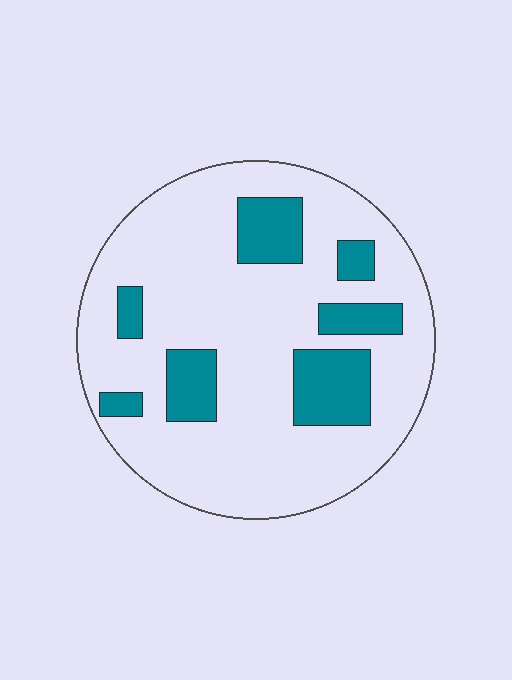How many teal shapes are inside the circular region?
7.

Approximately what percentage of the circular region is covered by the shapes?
Approximately 20%.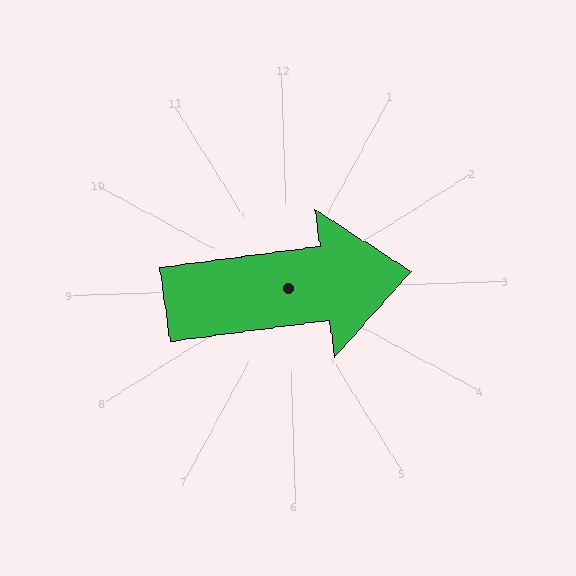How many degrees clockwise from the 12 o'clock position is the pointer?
Approximately 84 degrees.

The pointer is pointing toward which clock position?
Roughly 3 o'clock.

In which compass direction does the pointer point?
East.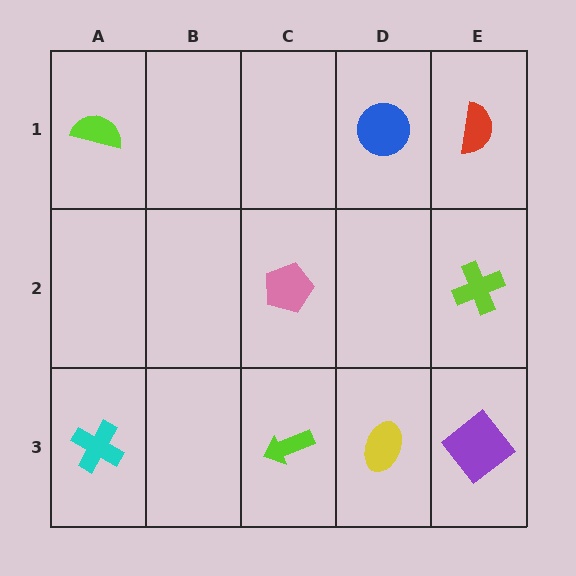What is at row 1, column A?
A lime semicircle.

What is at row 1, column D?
A blue circle.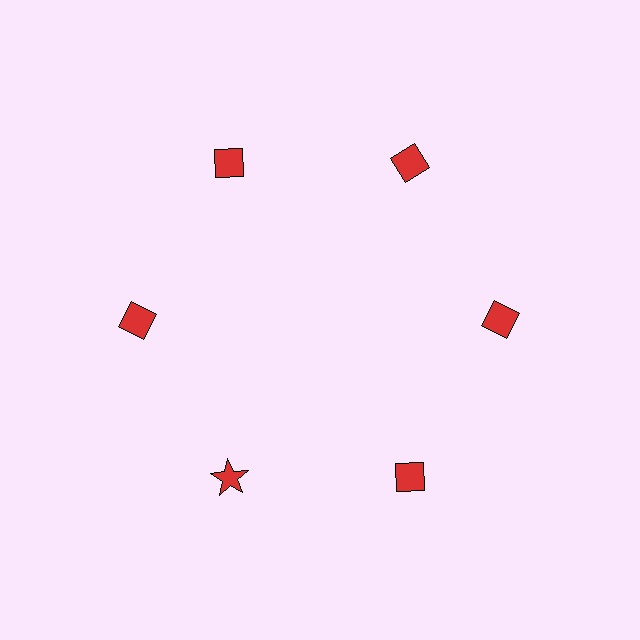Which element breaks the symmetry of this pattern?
The red star at roughly the 7 o'clock position breaks the symmetry. All other shapes are red diamonds.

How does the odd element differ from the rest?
It has a different shape: star instead of diamond.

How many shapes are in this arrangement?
There are 6 shapes arranged in a ring pattern.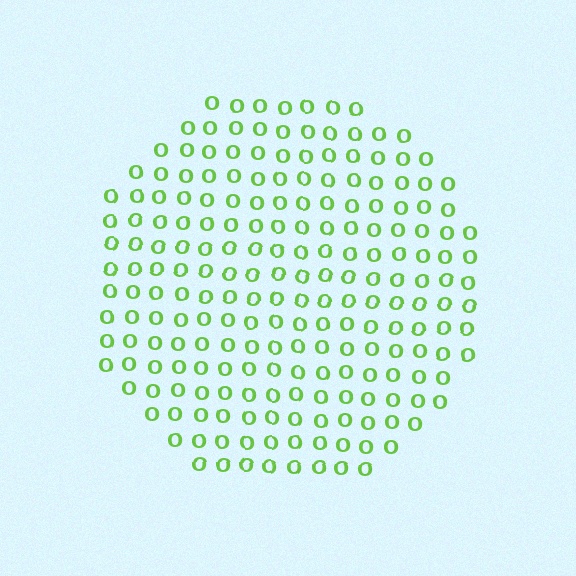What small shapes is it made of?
It is made of small letter O's.